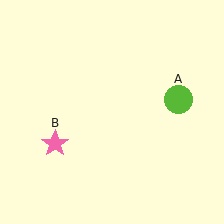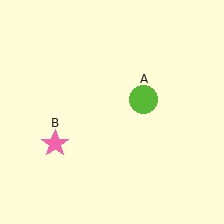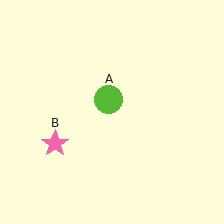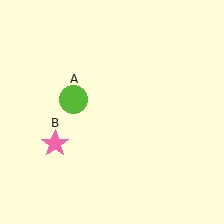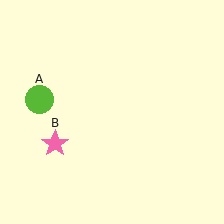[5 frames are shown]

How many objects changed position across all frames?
1 object changed position: lime circle (object A).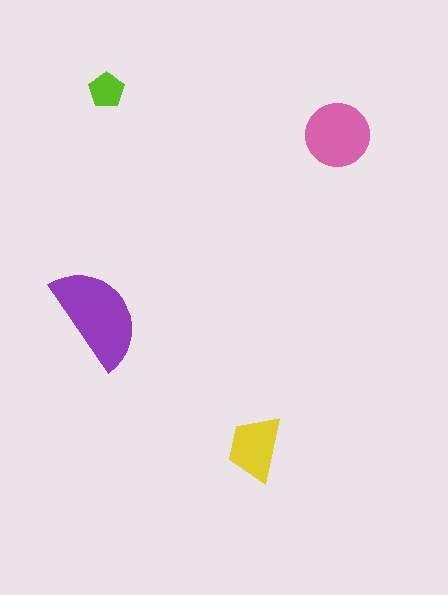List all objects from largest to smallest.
The purple semicircle, the pink circle, the yellow trapezoid, the lime pentagon.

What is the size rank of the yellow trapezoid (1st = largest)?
3rd.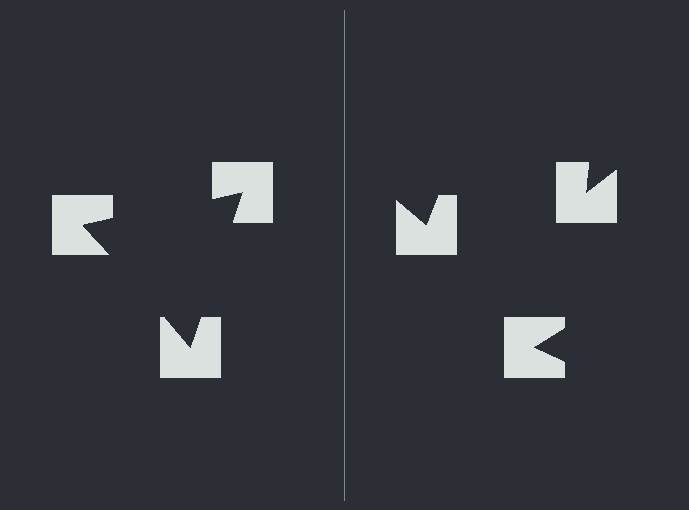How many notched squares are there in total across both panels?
6 — 3 on each side.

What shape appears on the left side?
An illusory triangle.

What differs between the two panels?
The notched squares are positioned identically on both sides; only the wedge orientations differ. On the left they align to a triangle; on the right they are misaligned.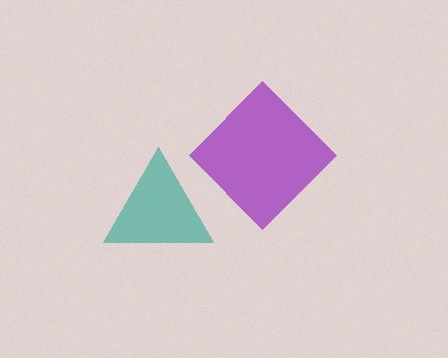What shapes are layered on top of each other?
The layered shapes are: a teal triangle, a purple diamond.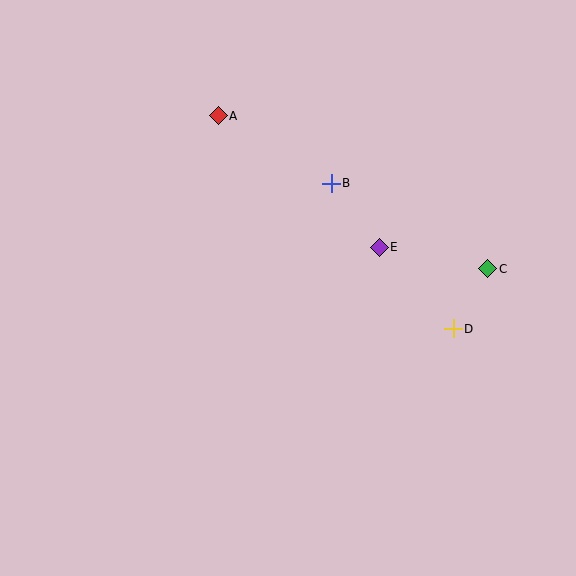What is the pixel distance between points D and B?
The distance between D and B is 190 pixels.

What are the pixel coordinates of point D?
Point D is at (453, 329).